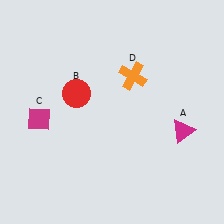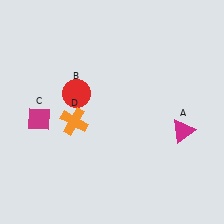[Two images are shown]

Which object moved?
The orange cross (D) moved left.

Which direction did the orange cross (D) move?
The orange cross (D) moved left.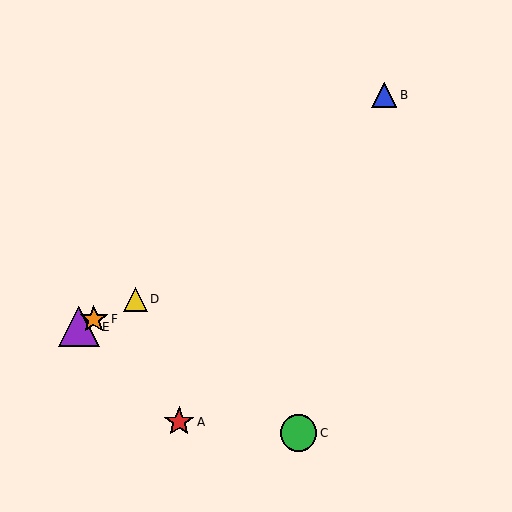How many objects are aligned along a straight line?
3 objects (D, E, F) are aligned along a straight line.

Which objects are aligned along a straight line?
Objects D, E, F are aligned along a straight line.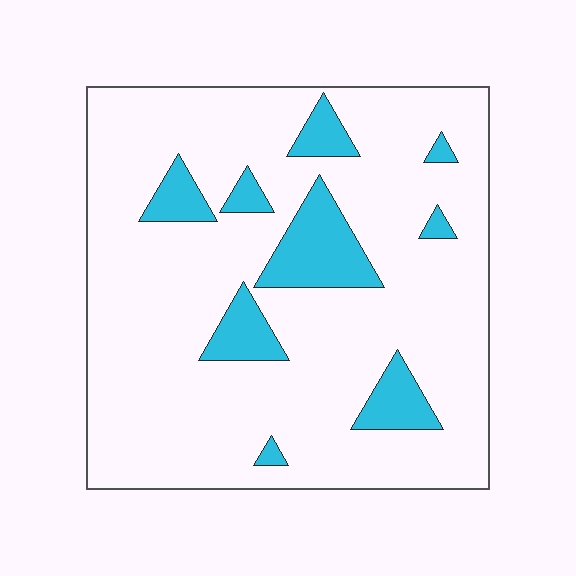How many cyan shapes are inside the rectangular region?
9.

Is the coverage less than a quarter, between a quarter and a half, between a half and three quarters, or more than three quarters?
Less than a quarter.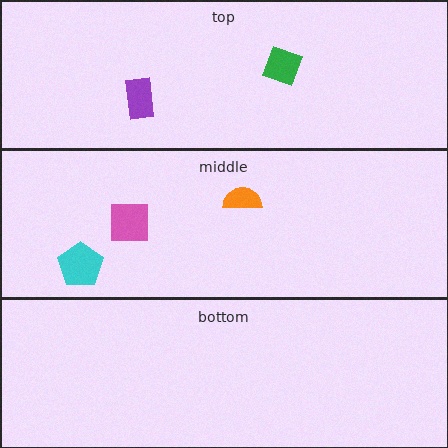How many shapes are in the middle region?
3.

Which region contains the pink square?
The middle region.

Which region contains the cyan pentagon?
The middle region.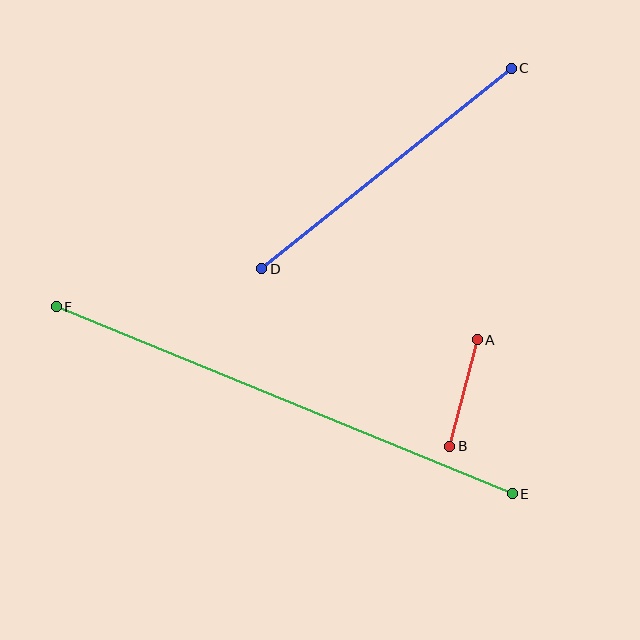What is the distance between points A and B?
The distance is approximately 110 pixels.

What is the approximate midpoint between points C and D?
The midpoint is at approximately (387, 168) pixels.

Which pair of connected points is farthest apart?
Points E and F are farthest apart.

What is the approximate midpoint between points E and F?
The midpoint is at approximately (284, 400) pixels.